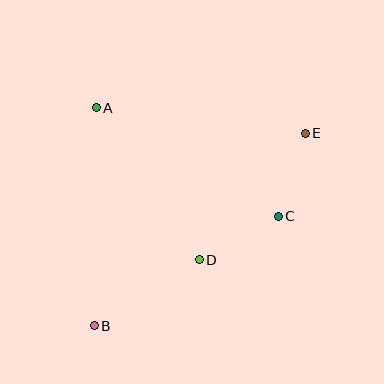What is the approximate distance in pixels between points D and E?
The distance between D and E is approximately 165 pixels.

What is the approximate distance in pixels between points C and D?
The distance between C and D is approximately 90 pixels.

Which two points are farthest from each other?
Points B and E are farthest from each other.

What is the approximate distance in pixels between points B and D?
The distance between B and D is approximately 124 pixels.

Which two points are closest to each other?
Points C and E are closest to each other.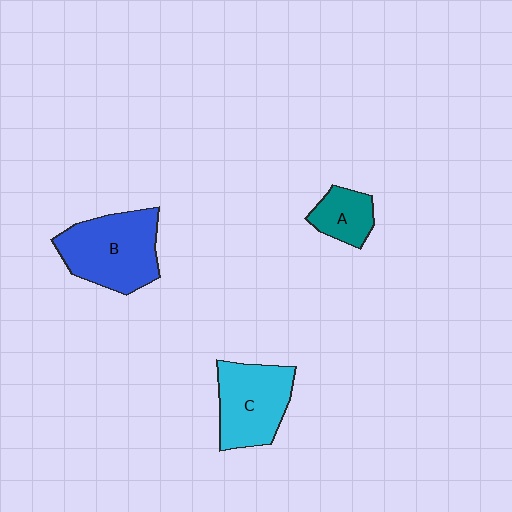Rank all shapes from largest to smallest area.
From largest to smallest: B (blue), C (cyan), A (teal).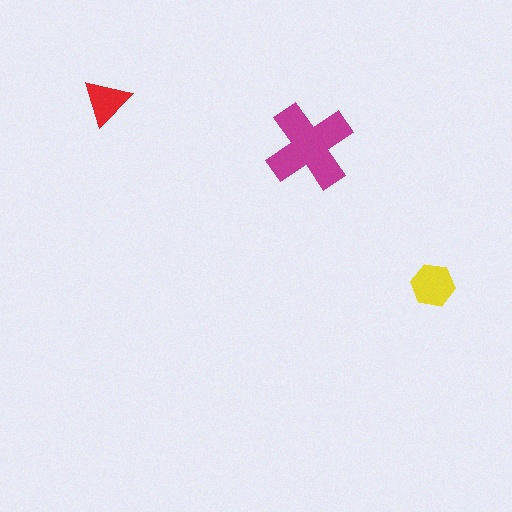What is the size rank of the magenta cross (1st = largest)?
1st.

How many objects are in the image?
There are 3 objects in the image.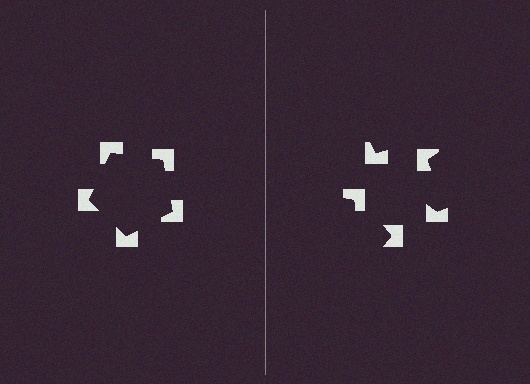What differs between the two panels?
The notched squares are positioned identically on both sides; only the wedge orientations differ. On the left they align to a pentagon; on the right they are misaligned.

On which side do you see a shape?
An illusory pentagon appears on the left side. On the right side the wedge cuts are rotated, so no coherent shape forms.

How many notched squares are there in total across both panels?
10 — 5 on each side.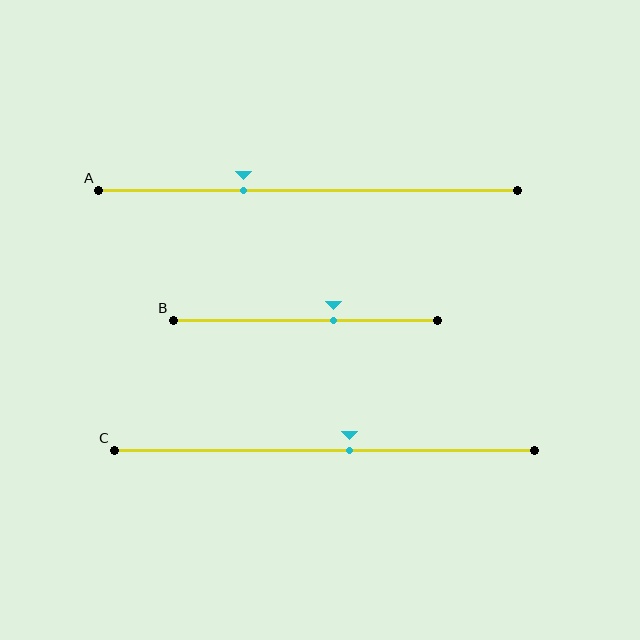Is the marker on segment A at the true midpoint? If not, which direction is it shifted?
No, the marker on segment A is shifted to the left by about 15% of the segment length.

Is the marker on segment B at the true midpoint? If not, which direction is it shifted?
No, the marker on segment B is shifted to the right by about 11% of the segment length.